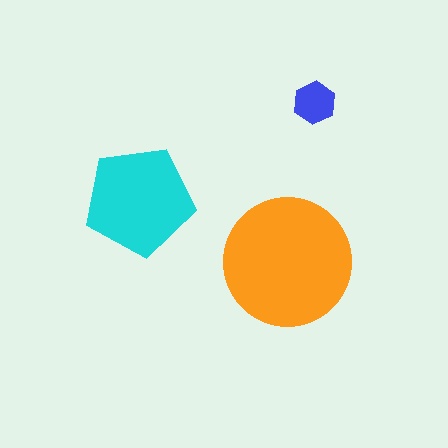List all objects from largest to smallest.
The orange circle, the cyan pentagon, the blue hexagon.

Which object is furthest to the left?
The cyan pentagon is leftmost.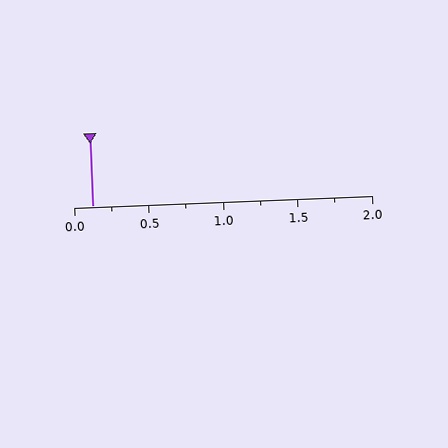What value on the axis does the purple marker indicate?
The marker indicates approximately 0.12.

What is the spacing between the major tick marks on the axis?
The major ticks are spaced 0.5 apart.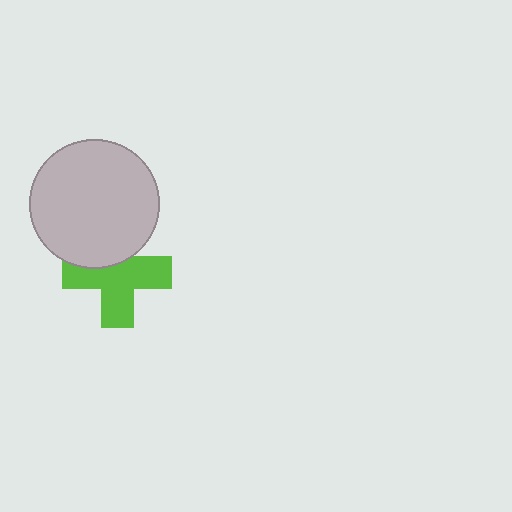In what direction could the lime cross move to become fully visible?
The lime cross could move down. That would shift it out from behind the light gray circle entirely.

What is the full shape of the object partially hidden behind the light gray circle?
The partially hidden object is a lime cross.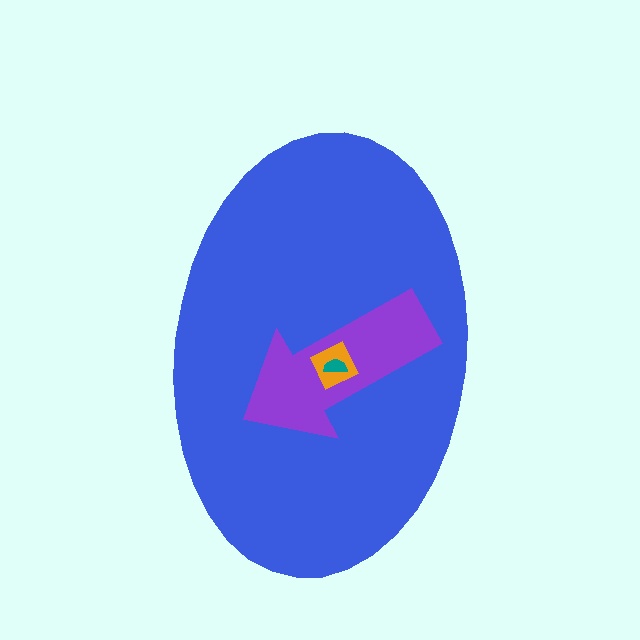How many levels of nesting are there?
4.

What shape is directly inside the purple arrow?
The orange square.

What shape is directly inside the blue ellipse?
The purple arrow.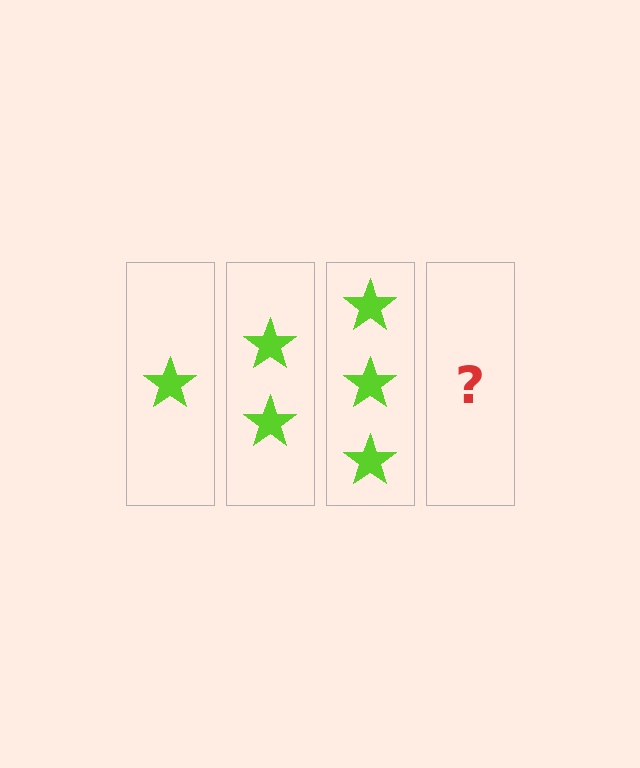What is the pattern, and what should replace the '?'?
The pattern is that each step adds one more star. The '?' should be 4 stars.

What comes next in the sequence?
The next element should be 4 stars.